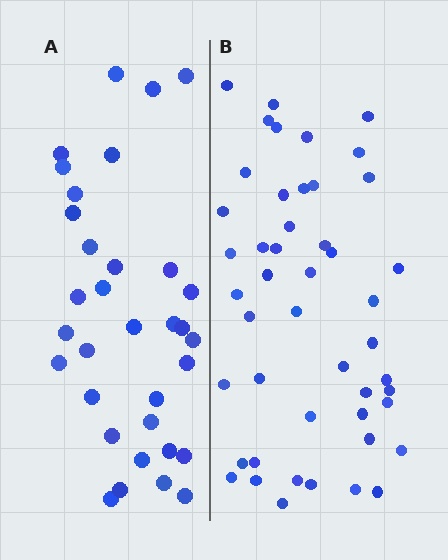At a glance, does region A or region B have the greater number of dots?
Region B (the right region) has more dots.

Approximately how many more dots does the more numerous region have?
Region B has approximately 15 more dots than region A.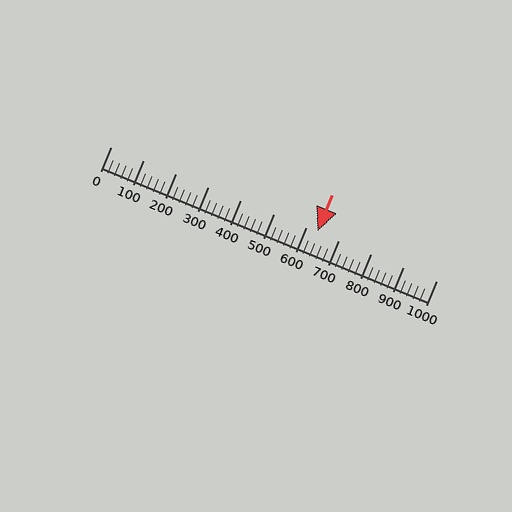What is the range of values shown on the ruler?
The ruler shows values from 0 to 1000.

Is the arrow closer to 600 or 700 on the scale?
The arrow is closer to 600.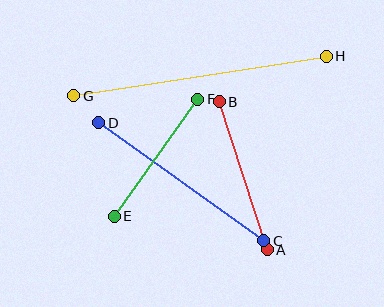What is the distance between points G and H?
The distance is approximately 255 pixels.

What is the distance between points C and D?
The distance is approximately 203 pixels.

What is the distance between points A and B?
The distance is approximately 156 pixels.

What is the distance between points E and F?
The distance is approximately 144 pixels.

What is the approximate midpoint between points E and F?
The midpoint is at approximately (156, 158) pixels.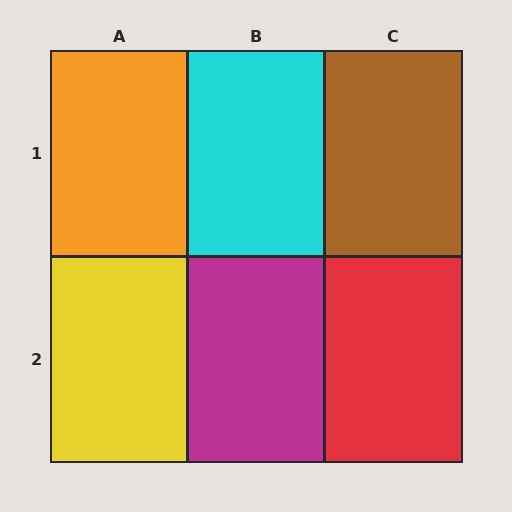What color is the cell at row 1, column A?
Orange.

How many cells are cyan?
1 cell is cyan.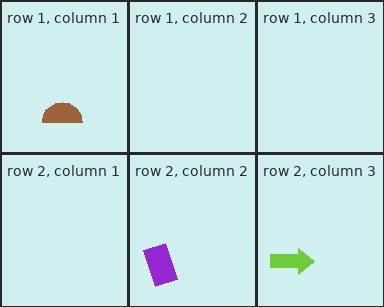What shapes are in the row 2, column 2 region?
The purple rectangle.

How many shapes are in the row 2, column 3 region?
1.